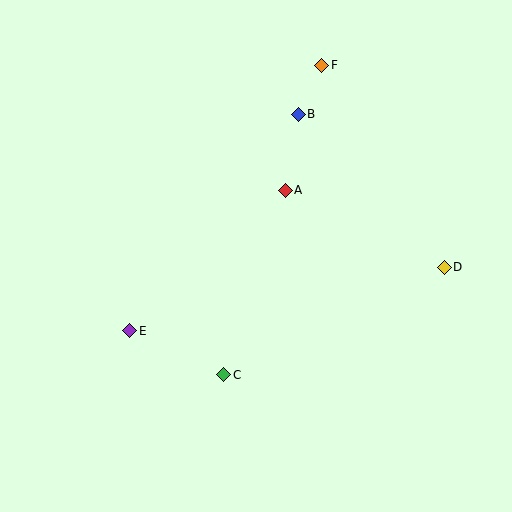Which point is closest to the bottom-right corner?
Point D is closest to the bottom-right corner.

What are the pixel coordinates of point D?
Point D is at (444, 267).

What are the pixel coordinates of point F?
Point F is at (322, 65).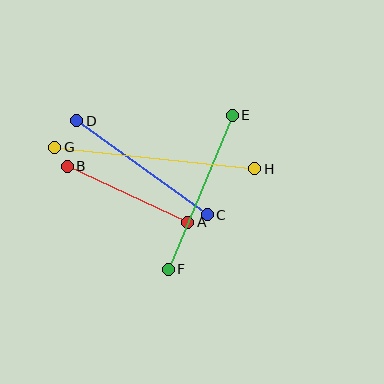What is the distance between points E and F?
The distance is approximately 167 pixels.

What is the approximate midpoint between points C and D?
The midpoint is at approximately (142, 168) pixels.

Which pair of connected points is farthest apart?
Points G and H are farthest apart.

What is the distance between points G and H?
The distance is approximately 201 pixels.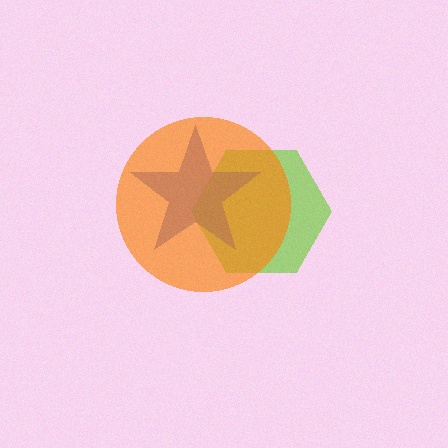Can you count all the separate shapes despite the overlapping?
Yes, there are 3 separate shapes.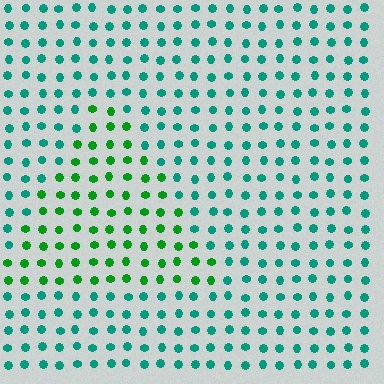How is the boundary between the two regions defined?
The boundary is defined purely by a slight shift in hue (about 41 degrees). Spacing, size, and orientation are identical on both sides.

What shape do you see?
I see a triangle.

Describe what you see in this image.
The image is filled with small teal elements in a uniform arrangement. A triangle-shaped region is visible where the elements are tinted to a slightly different hue, forming a subtle color boundary.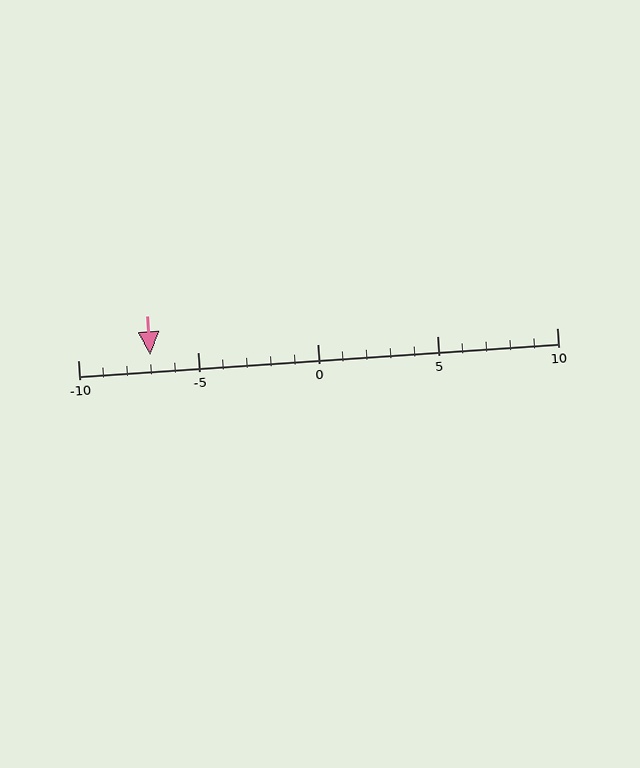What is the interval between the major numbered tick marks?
The major tick marks are spaced 5 units apart.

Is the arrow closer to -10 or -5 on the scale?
The arrow is closer to -5.